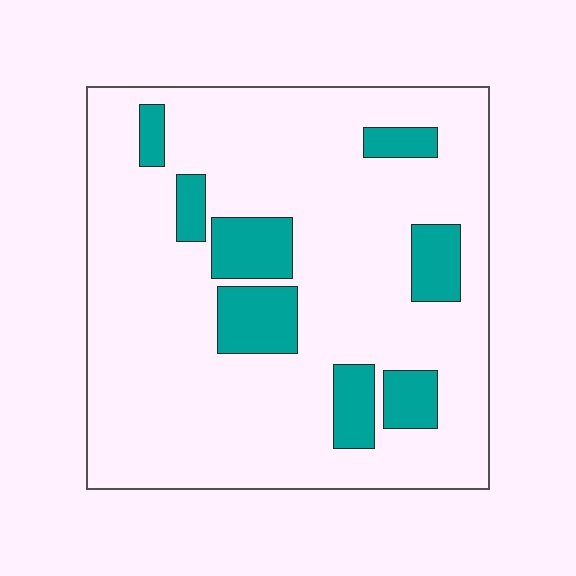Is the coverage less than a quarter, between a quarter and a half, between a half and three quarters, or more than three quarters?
Less than a quarter.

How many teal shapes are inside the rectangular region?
8.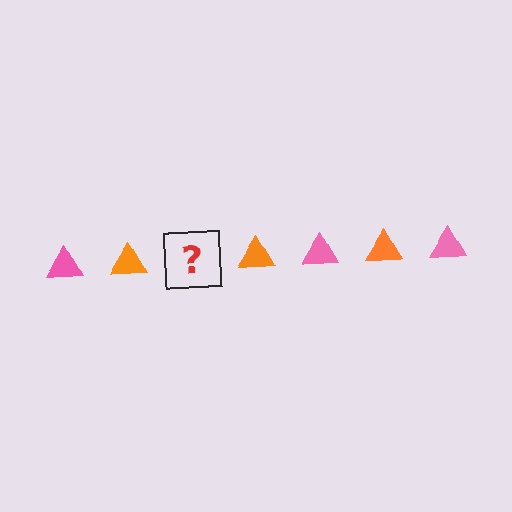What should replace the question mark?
The question mark should be replaced with a pink triangle.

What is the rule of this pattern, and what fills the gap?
The rule is that the pattern cycles through pink, orange triangles. The gap should be filled with a pink triangle.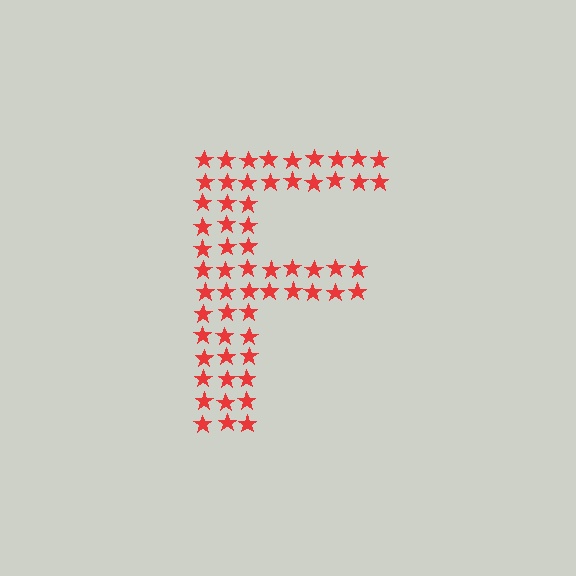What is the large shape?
The large shape is the letter F.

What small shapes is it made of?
It is made of small stars.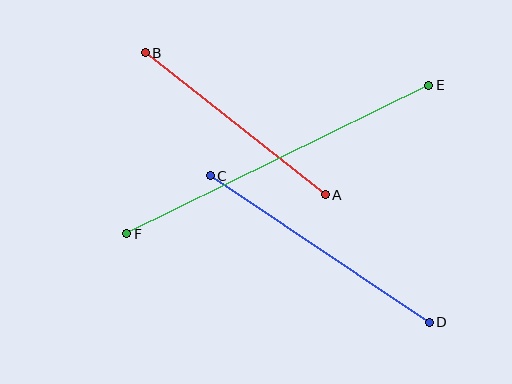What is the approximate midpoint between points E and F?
The midpoint is at approximately (278, 160) pixels.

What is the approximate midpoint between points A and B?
The midpoint is at approximately (235, 124) pixels.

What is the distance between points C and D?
The distance is approximately 264 pixels.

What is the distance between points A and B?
The distance is approximately 229 pixels.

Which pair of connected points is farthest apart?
Points E and F are farthest apart.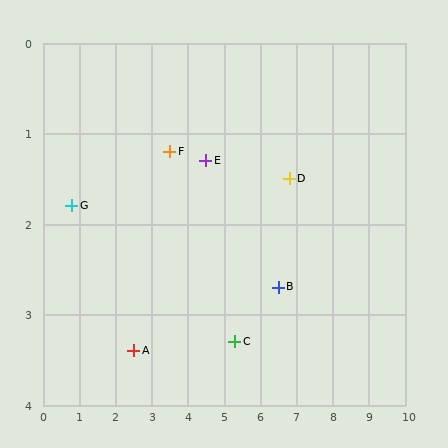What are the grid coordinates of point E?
Point E is at approximately (4.5, 1.3).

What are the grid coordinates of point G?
Point G is at approximately (0.8, 1.8).